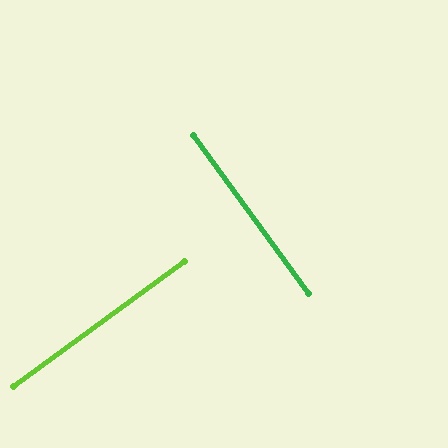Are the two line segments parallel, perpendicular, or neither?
Perpendicular — they meet at approximately 90°.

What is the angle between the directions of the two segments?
Approximately 90 degrees.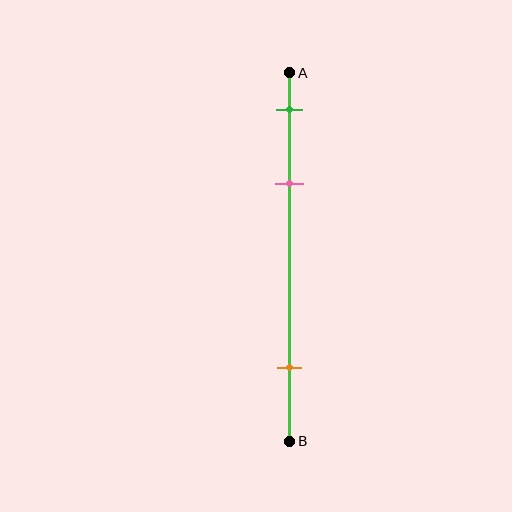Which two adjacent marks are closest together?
The green and pink marks are the closest adjacent pair.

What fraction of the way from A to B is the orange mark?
The orange mark is approximately 80% (0.8) of the way from A to B.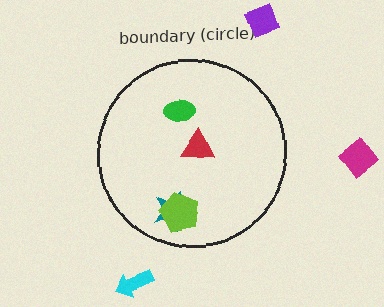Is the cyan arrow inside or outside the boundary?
Outside.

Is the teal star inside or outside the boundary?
Inside.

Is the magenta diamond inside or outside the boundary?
Outside.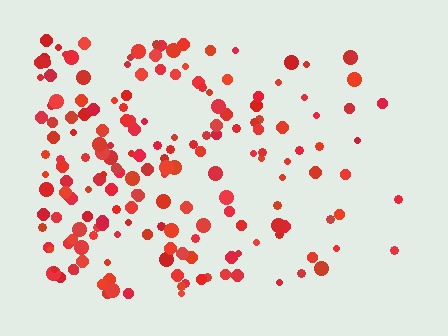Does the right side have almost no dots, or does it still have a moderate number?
Still a moderate number, just noticeably fewer than the left.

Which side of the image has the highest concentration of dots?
The left.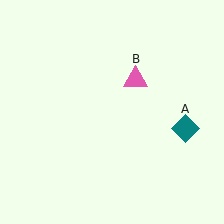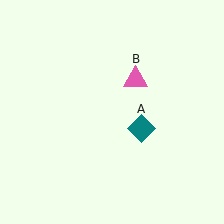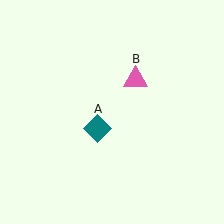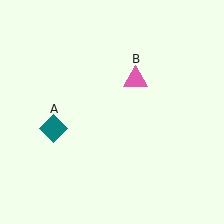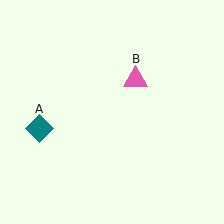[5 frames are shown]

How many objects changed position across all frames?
1 object changed position: teal diamond (object A).